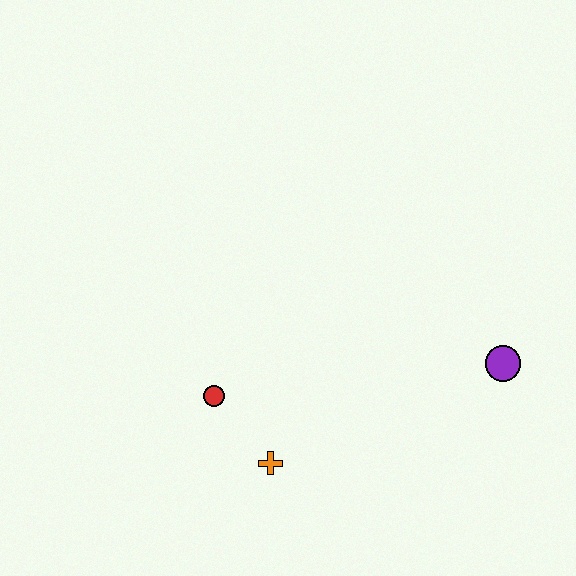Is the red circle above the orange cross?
Yes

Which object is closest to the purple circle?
The orange cross is closest to the purple circle.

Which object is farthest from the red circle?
The purple circle is farthest from the red circle.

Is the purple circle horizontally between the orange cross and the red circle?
No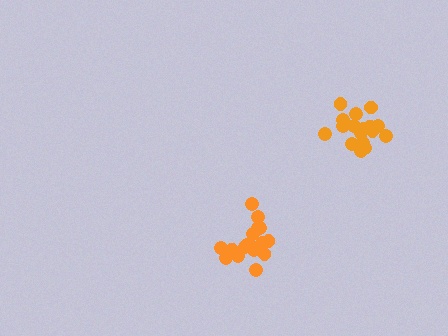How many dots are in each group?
Group 1: 18 dots, Group 2: 17 dots (35 total).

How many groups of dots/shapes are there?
There are 2 groups.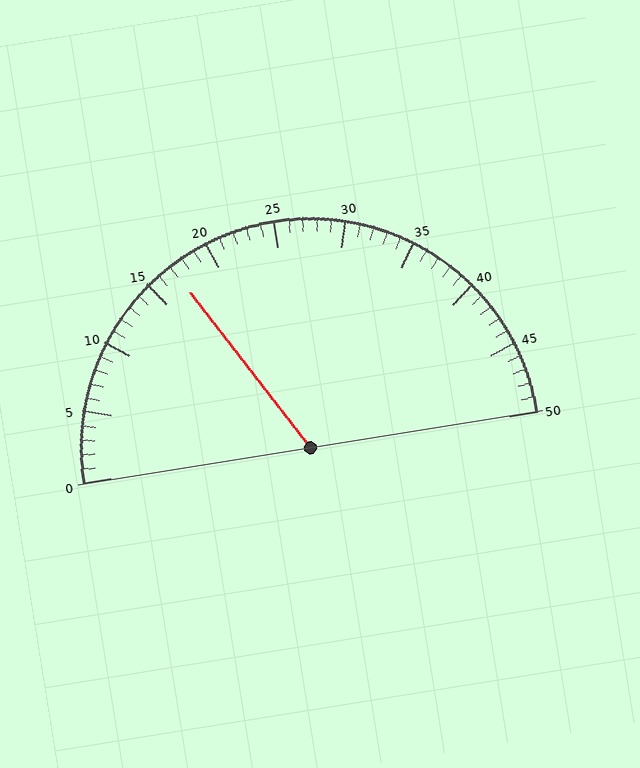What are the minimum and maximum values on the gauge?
The gauge ranges from 0 to 50.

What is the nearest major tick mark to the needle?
The nearest major tick mark is 15.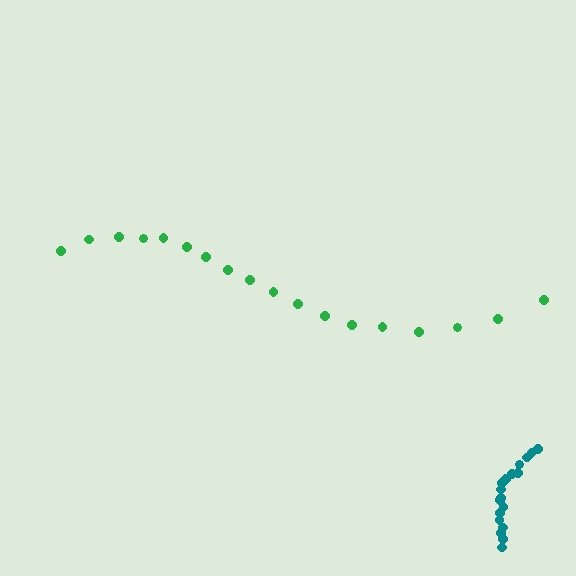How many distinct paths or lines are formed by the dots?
There are 2 distinct paths.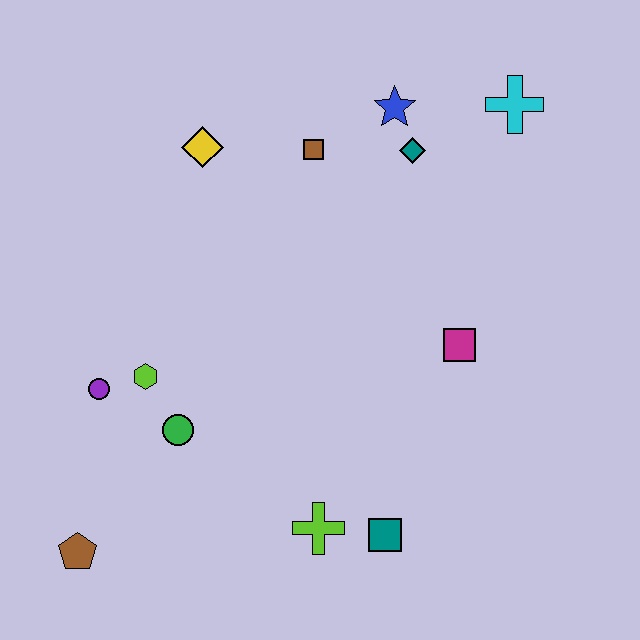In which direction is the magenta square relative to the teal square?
The magenta square is above the teal square.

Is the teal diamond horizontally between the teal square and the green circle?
No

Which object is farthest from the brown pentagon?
The cyan cross is farthest from the brown pentagon.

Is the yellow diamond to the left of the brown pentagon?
No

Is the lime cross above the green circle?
No